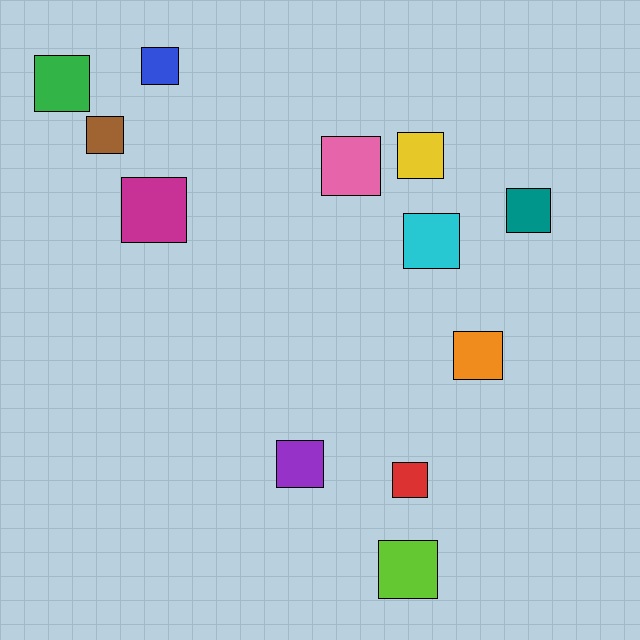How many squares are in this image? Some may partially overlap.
There are 12 squares.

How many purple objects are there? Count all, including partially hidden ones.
There is 1 purple object.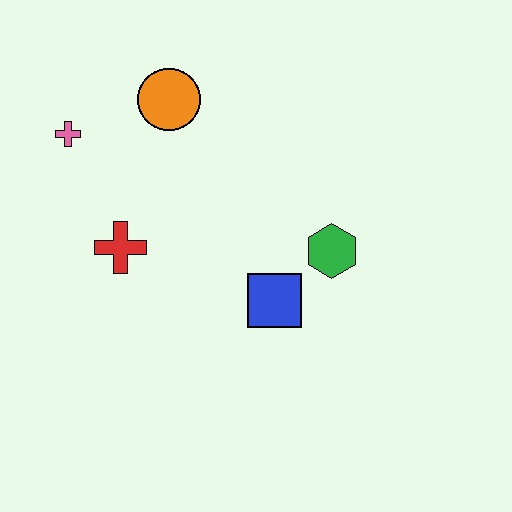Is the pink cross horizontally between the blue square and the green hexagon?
No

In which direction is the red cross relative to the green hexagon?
The red cross is to the left of the green hexagon.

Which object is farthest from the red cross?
The green hexagon is farthest from the red cross.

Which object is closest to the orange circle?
The pink cross is closest to the orange circle.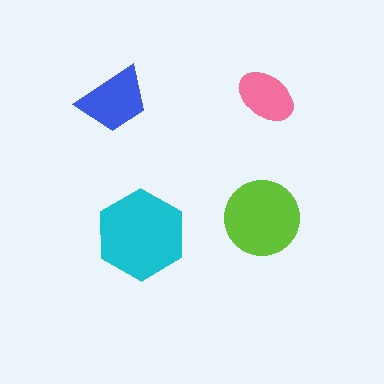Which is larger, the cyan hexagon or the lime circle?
The cyan hexagon.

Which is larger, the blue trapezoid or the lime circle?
The lime circle.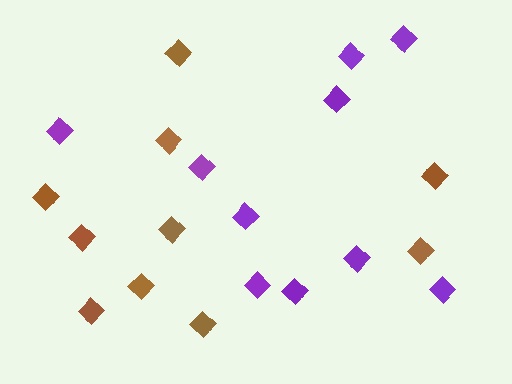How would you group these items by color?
There are 2 groups: one group of purple diamonds (10) and one group of brown diamonds (10).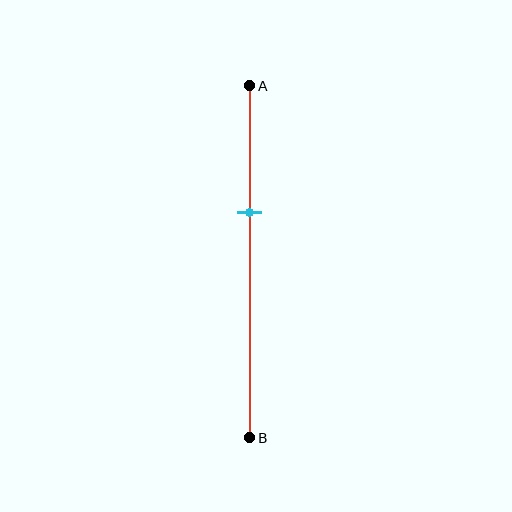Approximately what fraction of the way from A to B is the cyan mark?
The cyan mark is approximately 35% of the way from A to B.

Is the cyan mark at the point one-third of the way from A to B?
Yes, the mark is approximately at the one-third point.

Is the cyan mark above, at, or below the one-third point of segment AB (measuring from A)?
The cyan mark is approximately at the one-third point of segment AB.